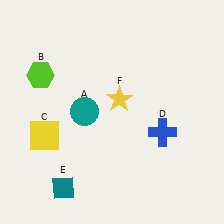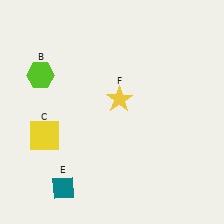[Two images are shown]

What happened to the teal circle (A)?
The teal circle (A) was removed in Image 2. It was in the top-left area of Image 1.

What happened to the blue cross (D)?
The blue cross (D) was removed in Image 2. It was in the bottom-right area of Image 1.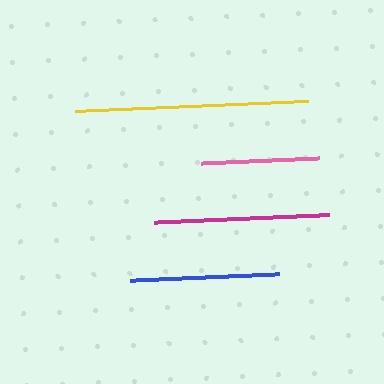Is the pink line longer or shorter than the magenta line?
The magenta line is longer than the pink line.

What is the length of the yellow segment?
The yellow segment is approximately 233 pixels long.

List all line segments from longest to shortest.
From longest to shortest: yellow, magenta, blue, pink.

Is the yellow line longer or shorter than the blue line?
The yellow line is longer than the blue line.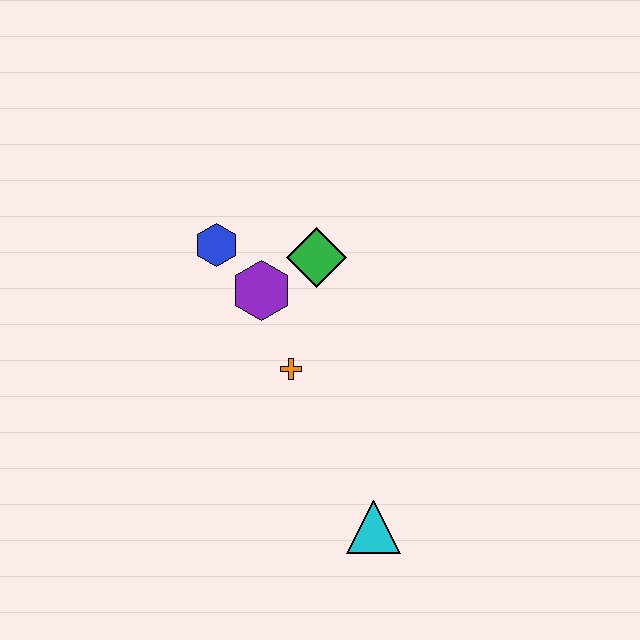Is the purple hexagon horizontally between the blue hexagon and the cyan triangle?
Yes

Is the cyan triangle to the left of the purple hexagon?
No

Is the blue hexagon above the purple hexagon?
Yes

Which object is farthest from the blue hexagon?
The cyan triangle is farthest from the blue hexagon.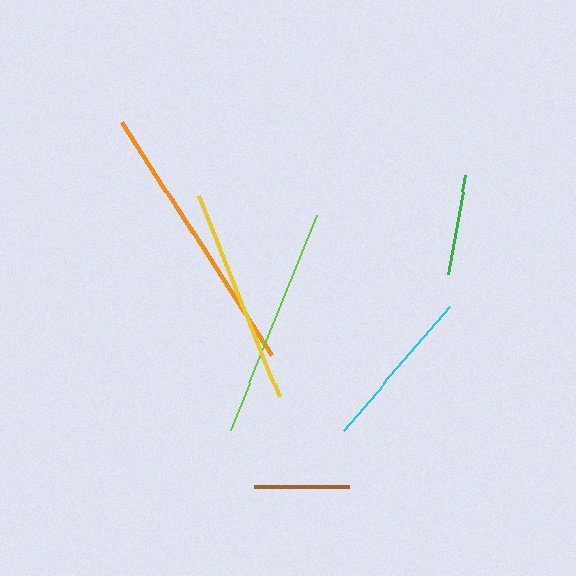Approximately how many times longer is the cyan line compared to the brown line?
The cyan line is approximately 1.7 times the length of the brown line.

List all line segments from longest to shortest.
From longest to shortest: orange, lime, yellow, cyan, green, brown.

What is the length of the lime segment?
The lime segment is approximately 232 pixels long.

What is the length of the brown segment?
The brown segment is approximately 95 pixels long.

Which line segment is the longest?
The orange line is the longest at approximately 278 pixels.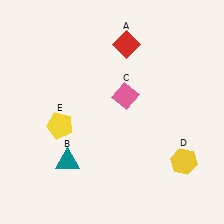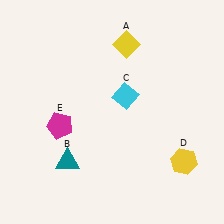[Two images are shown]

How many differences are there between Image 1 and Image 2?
There are 3 differences between the two images.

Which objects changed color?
A changed from red to yellow. C changed from pink to cyan. E changed from yellow to magenta.